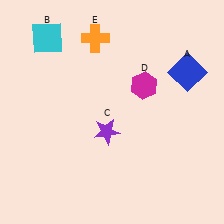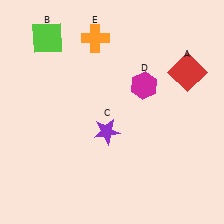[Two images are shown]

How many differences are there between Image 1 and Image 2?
There are 2 differences between the two images.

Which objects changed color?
A changed from blue to red. B changed from cyan to lime.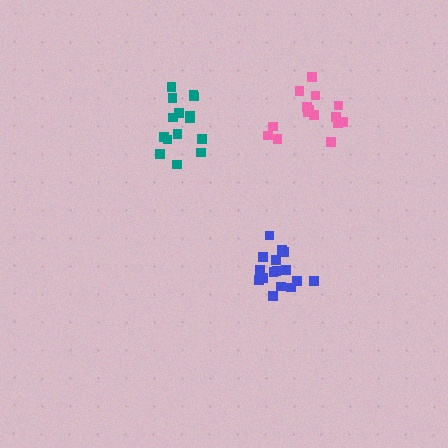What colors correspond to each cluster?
The clusters are colored: blue, pink, teal.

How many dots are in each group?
Group 1: 16 dots, Group 2: 15 dots, Group 3: 15 dots (46 total).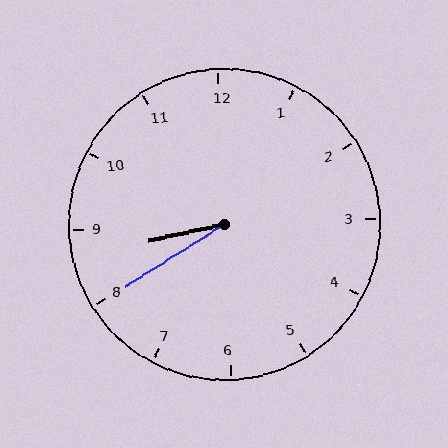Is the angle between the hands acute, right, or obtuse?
It is acute.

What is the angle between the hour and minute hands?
Approximately 20 degrees.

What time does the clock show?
8:40.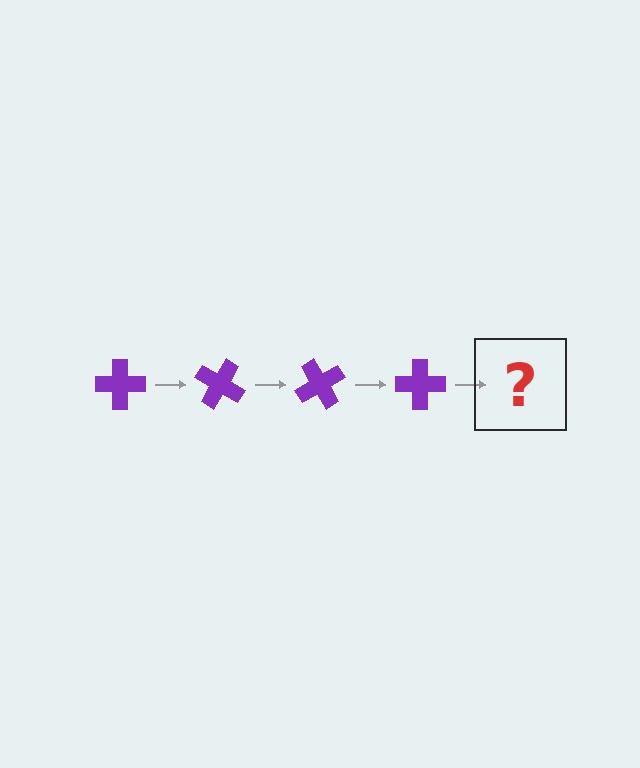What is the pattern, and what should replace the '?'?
The pattern is that the cross rotates 30 degrees each step. The '?' should be a purple cross rotated 120 degrees.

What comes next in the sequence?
The next element should be a purple cross rotated 120 degrees.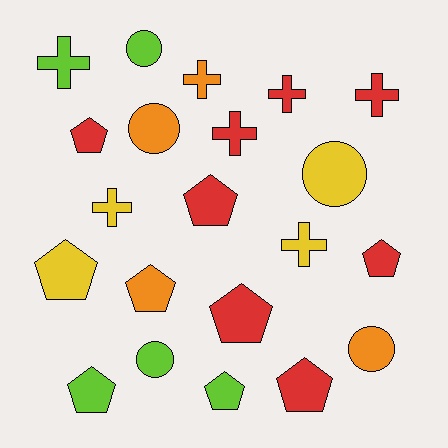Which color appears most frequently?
Red, with 8 objects.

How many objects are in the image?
There are 21 objects.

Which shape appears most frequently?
Pentagon, with 9 objects.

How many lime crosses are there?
There is 1 lime cross.